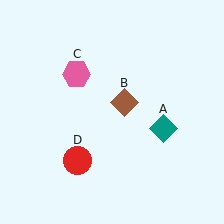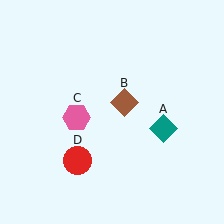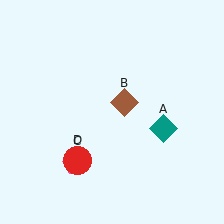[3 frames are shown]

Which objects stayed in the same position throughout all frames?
Teal diamond (object A) and brown diamond (object B) and red circle (object D) remained stationary.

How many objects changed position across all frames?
1 object changed position: pink hexagon (object C).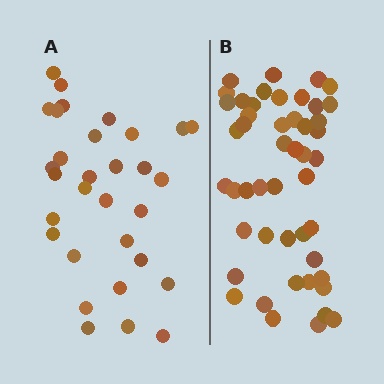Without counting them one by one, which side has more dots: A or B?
Region B (the right region) has more dots.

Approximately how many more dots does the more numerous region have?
Region B has approximately 15 more dots than region A.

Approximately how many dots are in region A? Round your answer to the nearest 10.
About 30 dots. (The exact count is 31, which rounds to 30.)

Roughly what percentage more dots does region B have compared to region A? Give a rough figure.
About 55% more.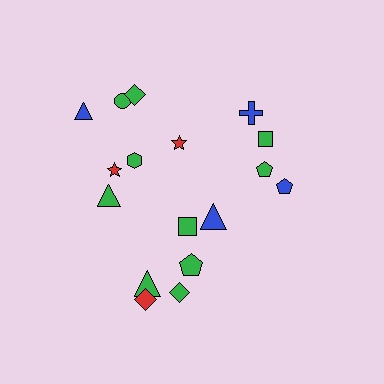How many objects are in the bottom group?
There are 6 objects.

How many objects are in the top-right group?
There are 4 objects.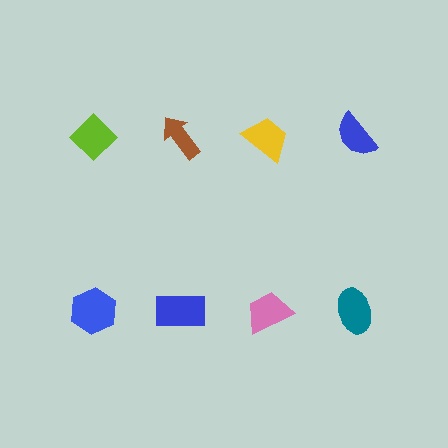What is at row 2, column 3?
A pink trapezoid.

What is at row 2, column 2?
A blue rectangle.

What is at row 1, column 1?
A lime diamond.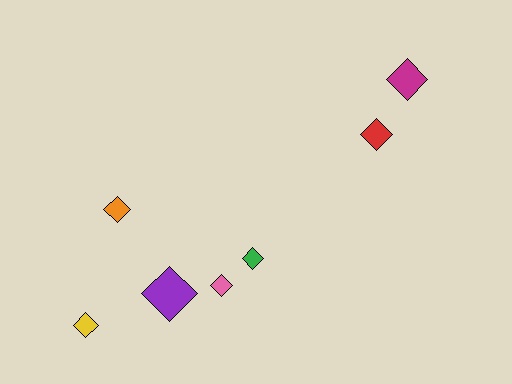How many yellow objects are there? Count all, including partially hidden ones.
There is 1 yellow object.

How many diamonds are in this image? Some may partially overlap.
There are 7 diamonds.